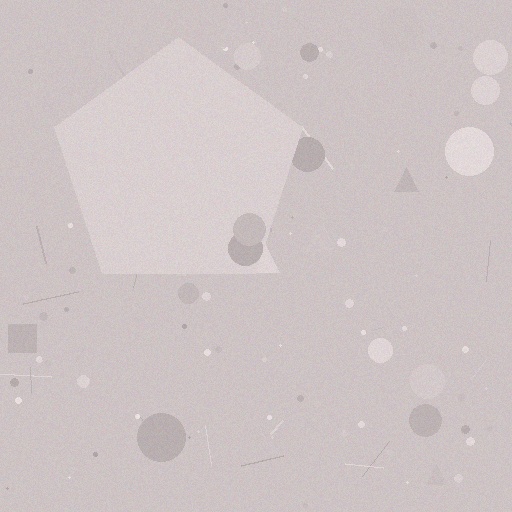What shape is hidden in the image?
A pentagon is hidden in the image.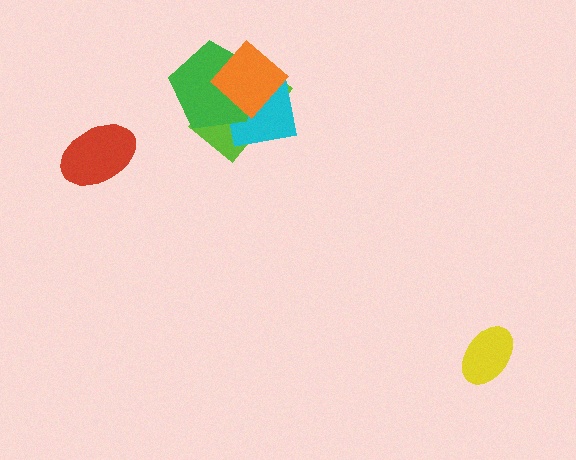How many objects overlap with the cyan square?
3 objects overlap with the cyan square.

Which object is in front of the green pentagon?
The orange diamond is in front of the green pentagon.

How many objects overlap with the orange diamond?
3 objects overlap with the orange diamond.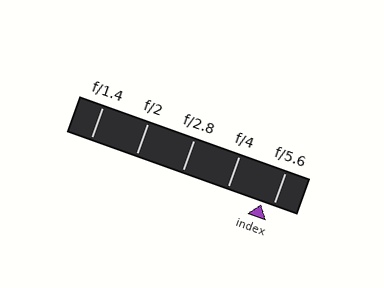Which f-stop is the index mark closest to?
The index mark is closest to f/5.6.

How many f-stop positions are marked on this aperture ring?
There are 5 f-stop positions marked.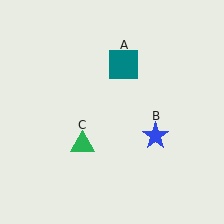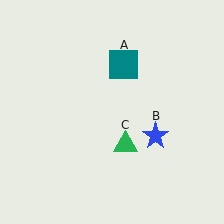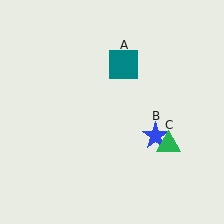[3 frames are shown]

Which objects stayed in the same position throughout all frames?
Teal square (object A) and blue star (object B) remained stationary.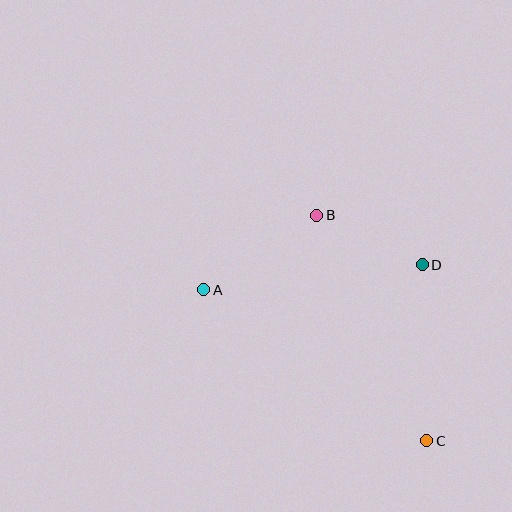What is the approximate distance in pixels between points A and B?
The distance between A and B is approximately 135 pixels.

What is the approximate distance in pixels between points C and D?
The distance between C and D is approximately 176 pixels.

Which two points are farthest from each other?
Points A and C are farthest from each other.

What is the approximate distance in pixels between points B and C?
The distance between B and C is approximately 251 pixels.